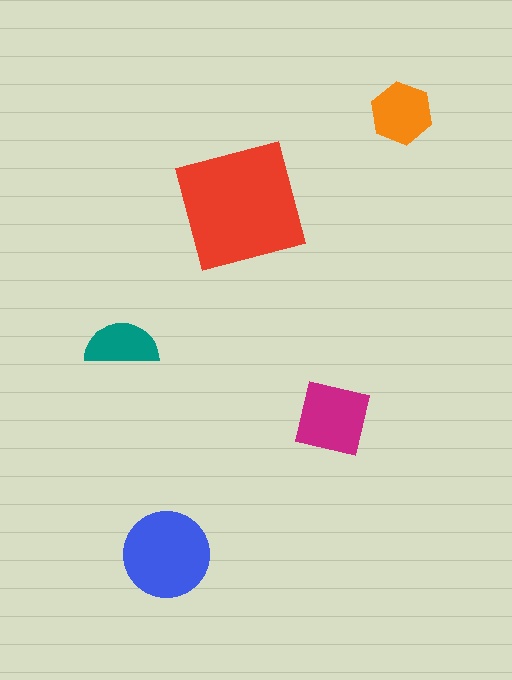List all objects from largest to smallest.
The red square, the blue circle, the magenta square, the orange hexagon, the teal semicircle.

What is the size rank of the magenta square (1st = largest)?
3rd.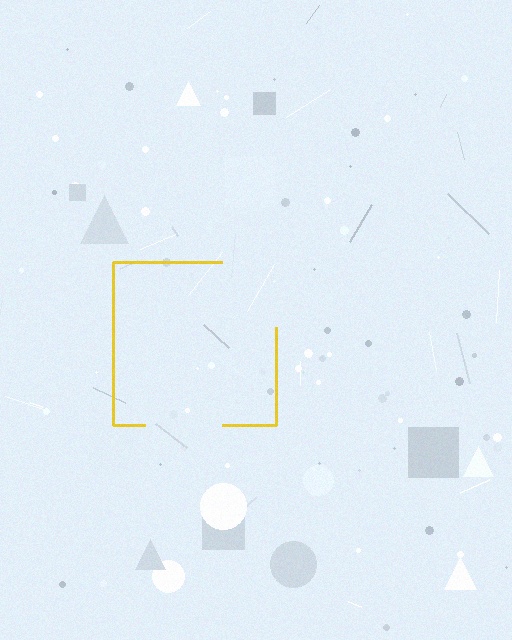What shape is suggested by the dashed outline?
The dashed outline suggests a square.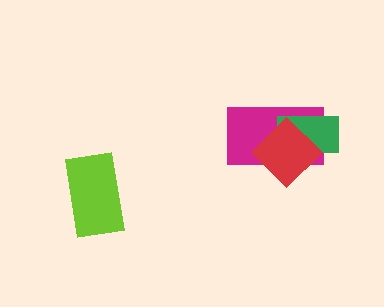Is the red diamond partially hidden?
No, no other shape covers it.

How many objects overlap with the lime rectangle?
0 objects overlap with the lime rectangle.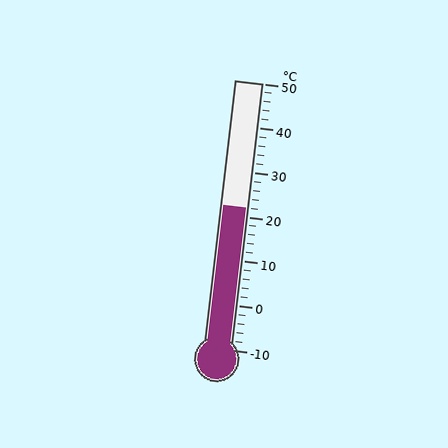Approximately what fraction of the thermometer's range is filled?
The thermometer is filled to approximately 55% of its range.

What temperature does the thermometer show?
The thermometer shows approximately 22°C.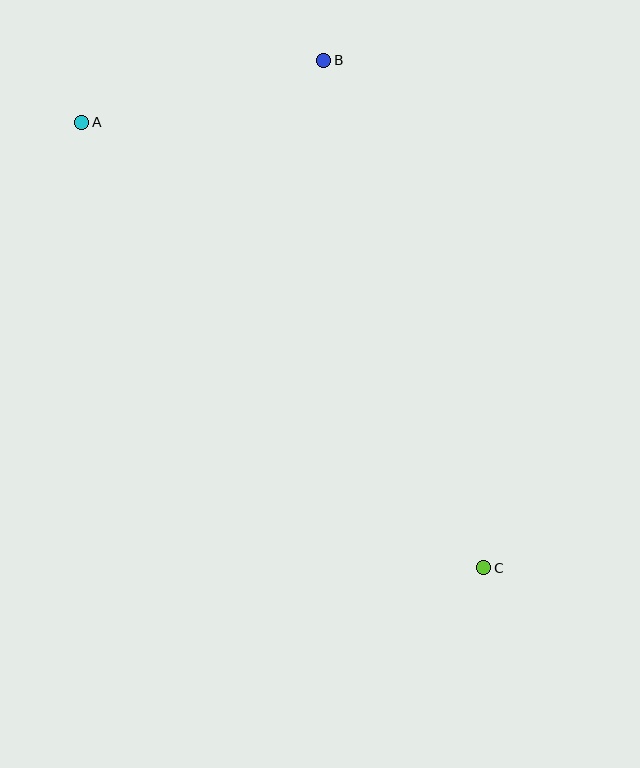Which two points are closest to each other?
Points A and B are closest to each other.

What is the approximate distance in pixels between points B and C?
The distance between B and C is approximately 532 pixels.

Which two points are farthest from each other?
Points A and C are farthest from each other.